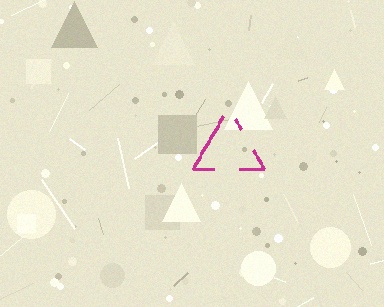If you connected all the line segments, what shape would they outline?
They would outline a triangle.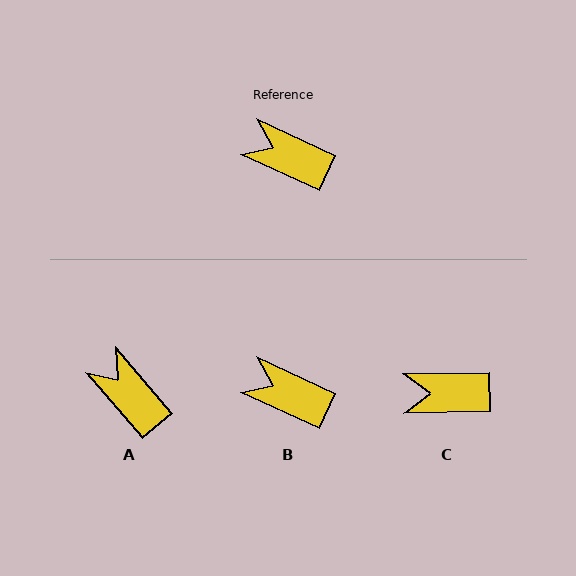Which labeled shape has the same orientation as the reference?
B.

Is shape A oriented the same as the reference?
No, it is off by about 25 degrees.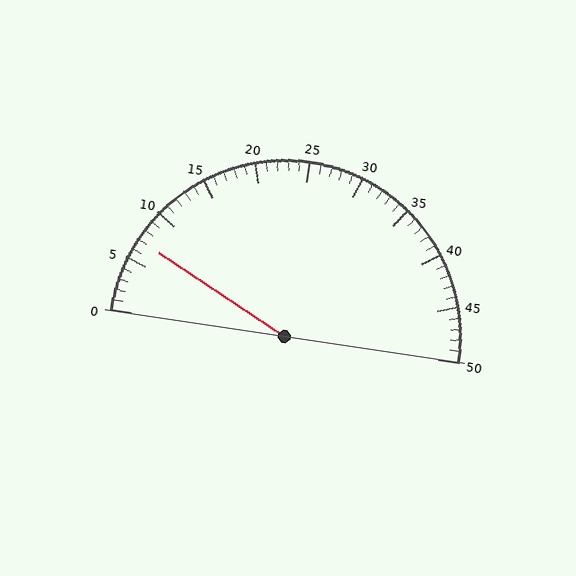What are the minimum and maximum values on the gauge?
The gauge ranges from 0 to 50.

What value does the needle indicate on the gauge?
The needle indicates approximately 7.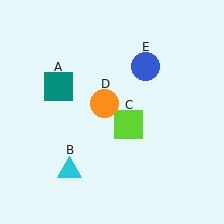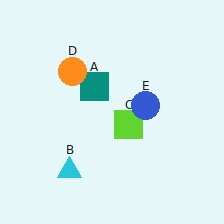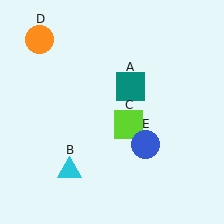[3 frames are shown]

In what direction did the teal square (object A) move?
The teal square (object A) moved right.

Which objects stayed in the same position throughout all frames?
Cyan triangle (object B) and lime square (object C) remained stationary.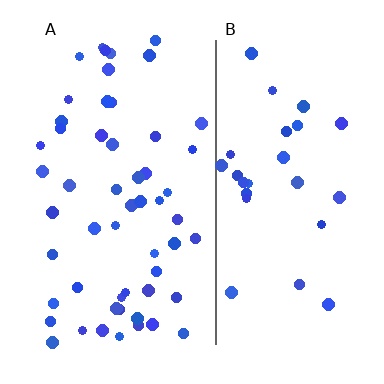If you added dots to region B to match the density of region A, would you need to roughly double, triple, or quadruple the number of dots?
Approximately double.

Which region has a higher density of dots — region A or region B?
A (the left).